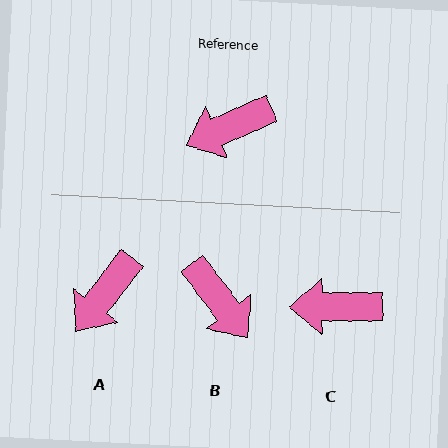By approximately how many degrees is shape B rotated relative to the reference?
Approximately 104 degrees counter-clockwise.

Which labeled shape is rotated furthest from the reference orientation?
B, about 104 degrees away.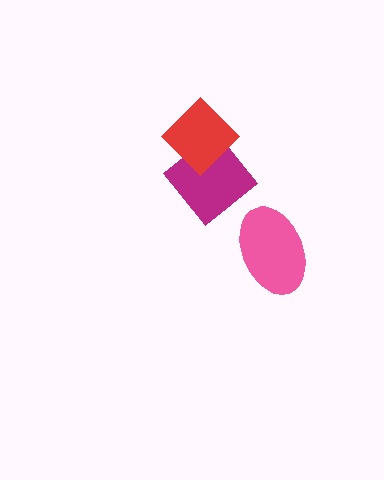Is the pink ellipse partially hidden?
No, no other shape covers it.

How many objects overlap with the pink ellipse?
0 objects overlap with the pink ellipse.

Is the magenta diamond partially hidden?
Yes, it is partially covered by another shape.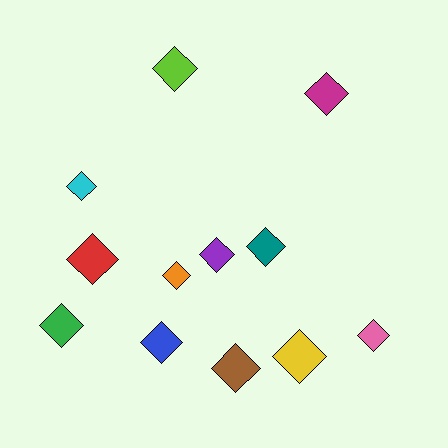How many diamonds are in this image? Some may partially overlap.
There are 12 diamonds.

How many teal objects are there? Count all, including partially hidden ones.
There is 1 teal object.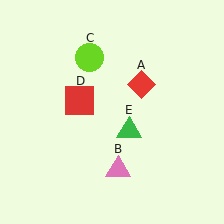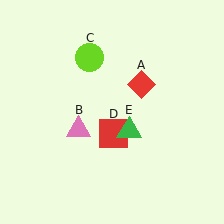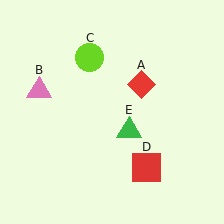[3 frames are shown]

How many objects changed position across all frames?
2 objects changed position: pink triangle (object B), red square (object D).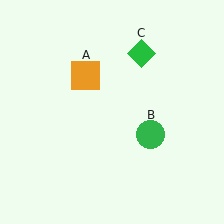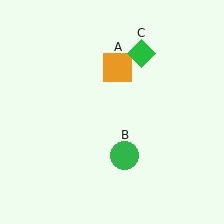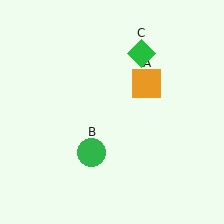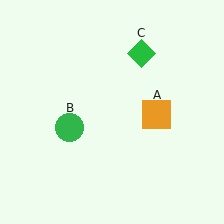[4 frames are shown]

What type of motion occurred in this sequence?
The orange square (object A), green circle (object B) rotated clockwise around the center of the scene.